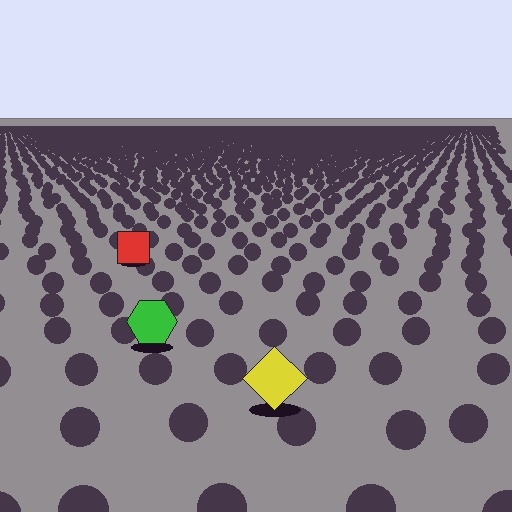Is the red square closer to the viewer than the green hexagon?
No. The green hexagon is closer — you can tell from the texture gradient: the ground texture is coarser near it.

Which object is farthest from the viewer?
The red square is farthest from the viewer. It appears smaller and the ground texture around it is denser.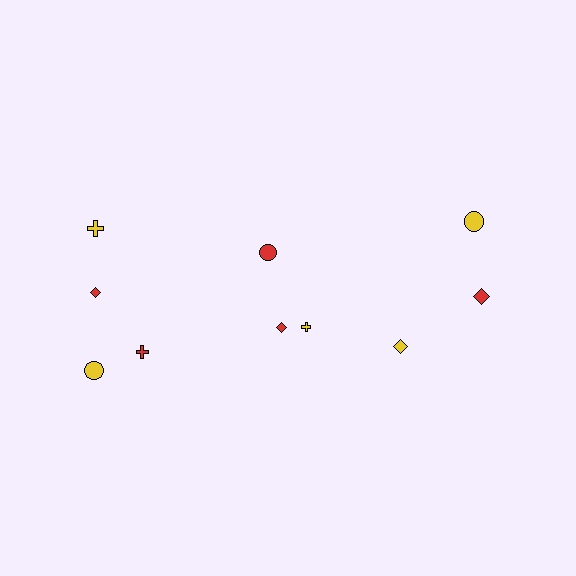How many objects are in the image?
There are 10 objects.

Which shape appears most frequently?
Diamond, with 4 objects.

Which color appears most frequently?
Red, with 5 objects.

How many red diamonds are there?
There are 3 red diamonds.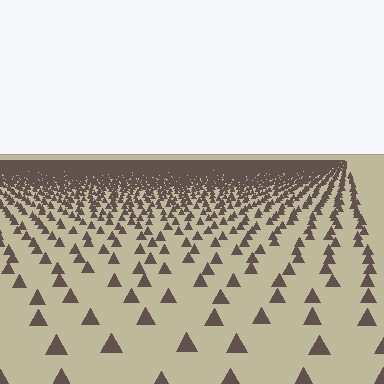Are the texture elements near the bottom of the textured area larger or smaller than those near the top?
Larger. Near the bottom, elements are closer to the viewer and appear at a bigger on-screen size.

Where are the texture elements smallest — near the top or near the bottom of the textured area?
Near the top.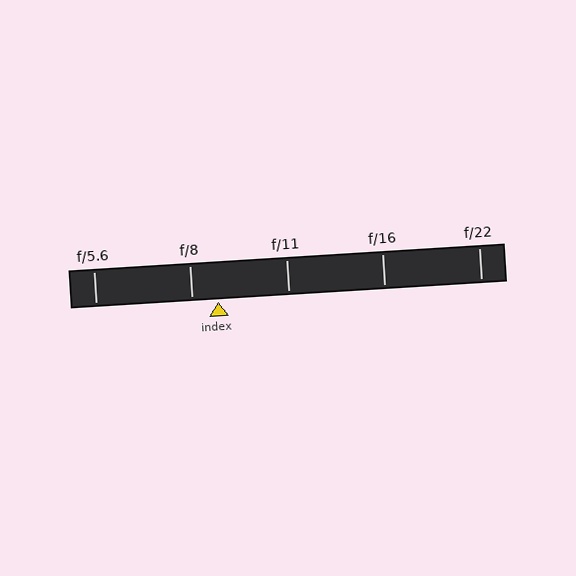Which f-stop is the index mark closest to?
The index mark is closest to f/8.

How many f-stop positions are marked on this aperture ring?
There are 5 f-stop positions marked.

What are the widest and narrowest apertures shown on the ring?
The widest aperture shown is f/5.6 and the narrowest is f/22.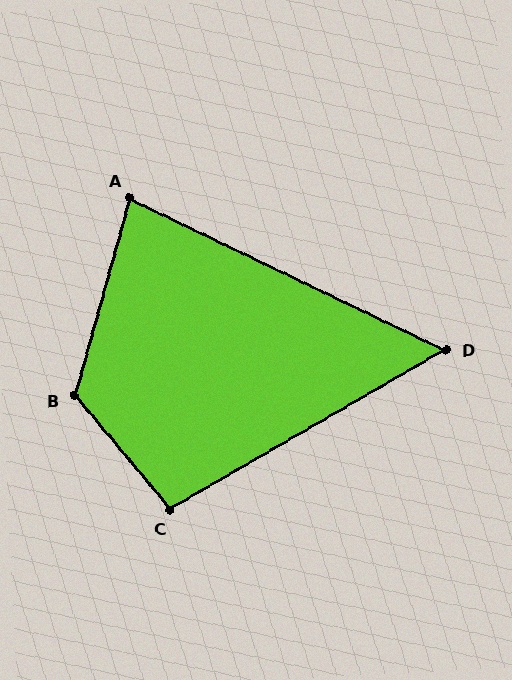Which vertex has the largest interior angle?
B, at approximately 124 degrees.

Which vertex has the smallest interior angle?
D, at approximately 56 degrees.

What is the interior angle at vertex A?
Approximately 80 degrees (acute).